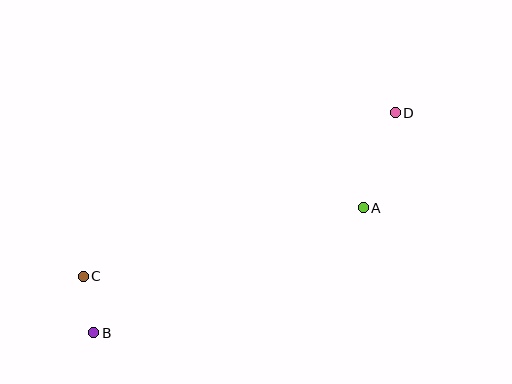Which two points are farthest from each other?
Points B and D are farthest from each other.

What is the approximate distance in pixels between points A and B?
The distance between A and B is approximately 297 pixels.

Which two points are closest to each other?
Points B and C are closest to each other.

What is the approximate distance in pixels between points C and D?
The distance between C and D is approximately 352 pixels.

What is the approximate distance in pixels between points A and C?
The distance between A and C is approximately 288 pixels.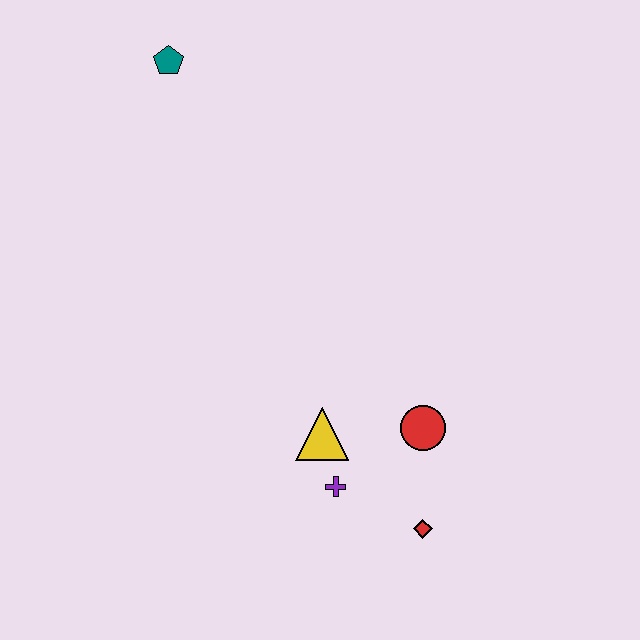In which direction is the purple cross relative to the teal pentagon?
The purple cross is below the teal pentagon.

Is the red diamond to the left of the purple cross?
No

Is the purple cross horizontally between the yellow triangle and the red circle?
Yes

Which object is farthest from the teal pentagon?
The red diamond is farthest from the teal pentagon.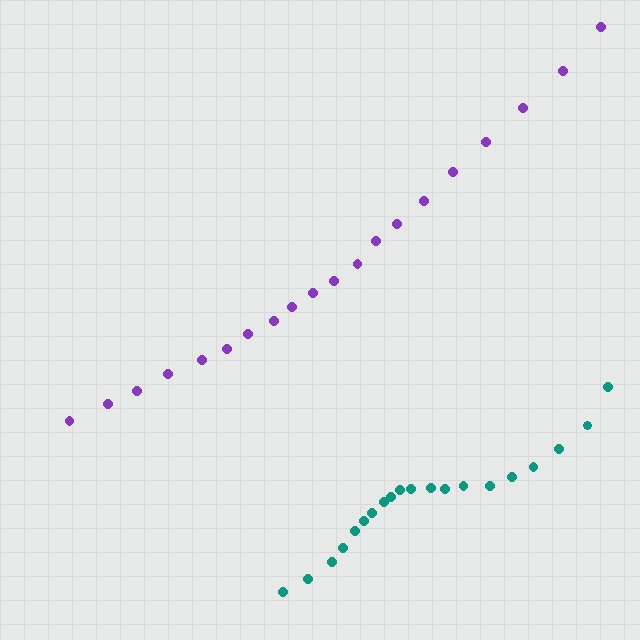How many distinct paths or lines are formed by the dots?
There are 2 distinct paths.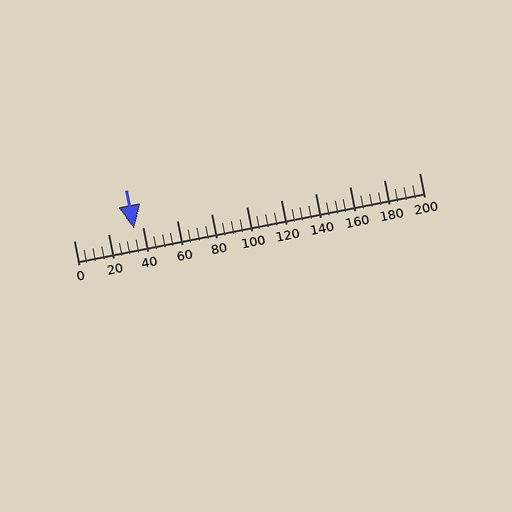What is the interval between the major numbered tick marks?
The major tick marks are spaced 20 units apart.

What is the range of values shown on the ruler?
The ruler shows values from 0 to 200.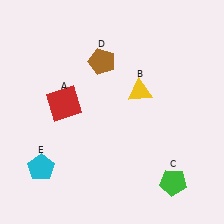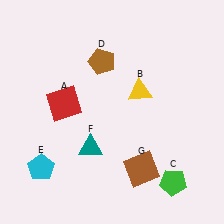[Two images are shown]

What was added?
A teal triangle (F), a brown square (G) were added in Image 2.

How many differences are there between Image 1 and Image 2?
There are 2 differences between the two images.